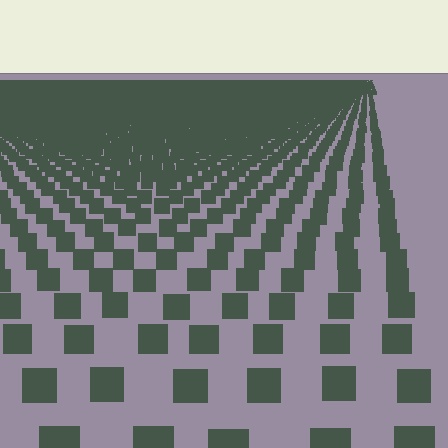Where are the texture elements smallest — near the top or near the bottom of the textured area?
Near the top.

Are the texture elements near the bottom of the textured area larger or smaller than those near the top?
Larger. Near the bottom, elements are closer to the viewer and appear at a bigger on-screen size.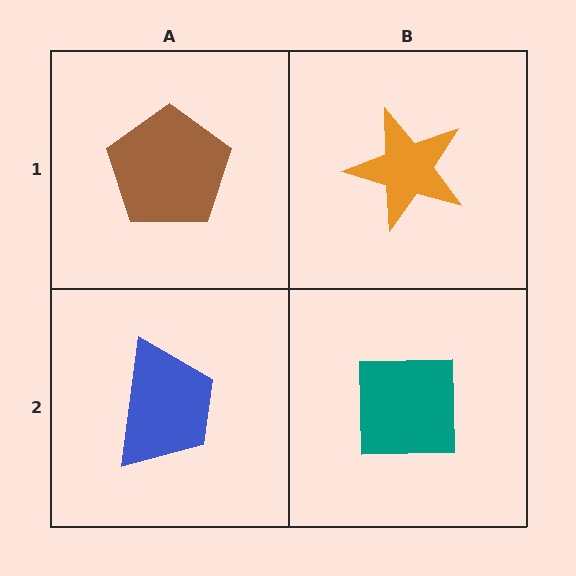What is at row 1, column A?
A brown pentagon.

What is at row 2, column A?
A blue trapezoid.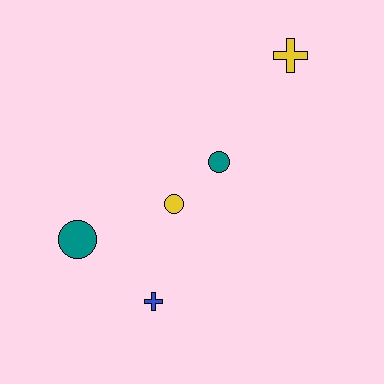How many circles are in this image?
There are 3 circles.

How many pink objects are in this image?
There are no pink objects.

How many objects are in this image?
There are 5 objects.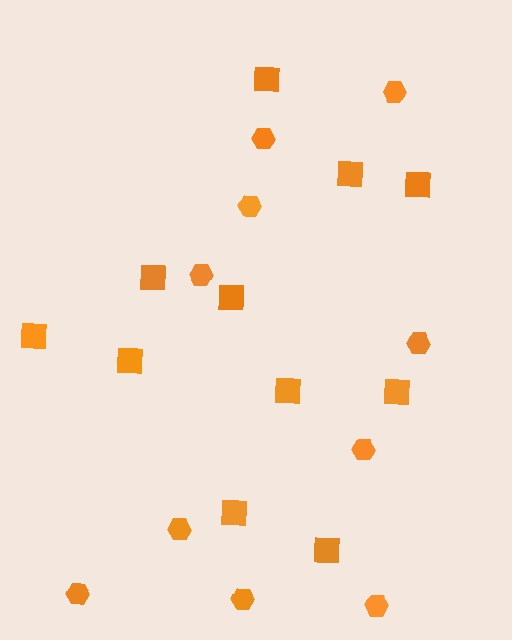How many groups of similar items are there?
There are 2 groups: one group of squares (11) and one group of hexagons (10).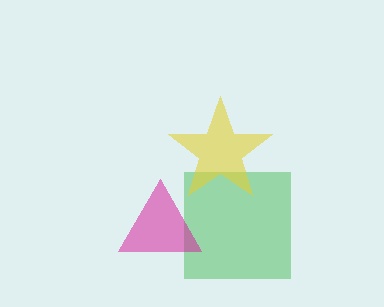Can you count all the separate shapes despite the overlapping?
Yes, there are 3 separate shapes.